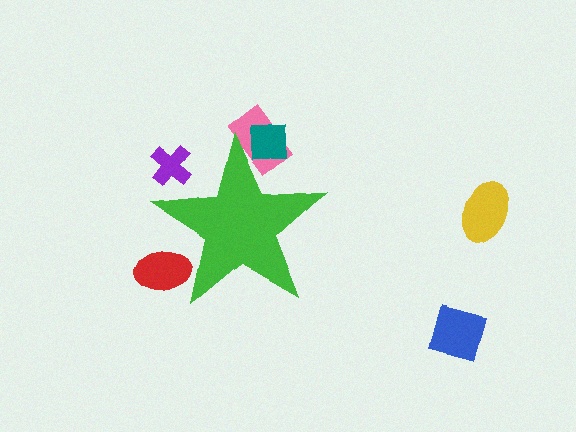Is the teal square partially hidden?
Yes, the teal square is partially hidden behind the green star.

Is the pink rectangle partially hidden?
Yes, the pink rectangle is partially hidden behind the green star.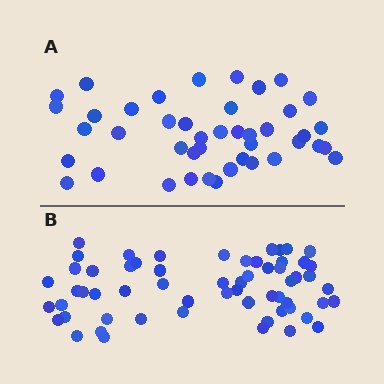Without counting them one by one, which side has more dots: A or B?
Region B (the bottom region) has more dots.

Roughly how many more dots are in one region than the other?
Region B has approximately 15 more dots than region A.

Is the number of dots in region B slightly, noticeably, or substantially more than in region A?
Region B has noticeably more, but not dramatically so. The ratio is roughly 1.4 to 1.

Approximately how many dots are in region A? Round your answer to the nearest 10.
About 40 dots. (The exact count is 43, which rounds to 40.)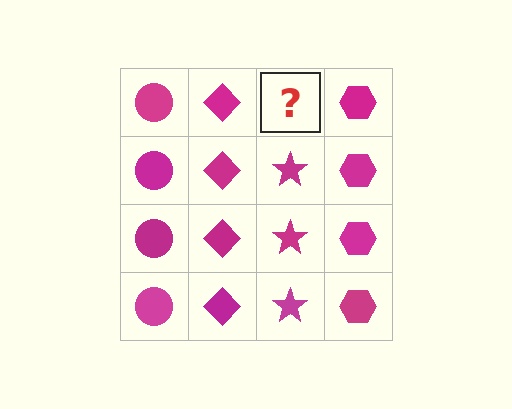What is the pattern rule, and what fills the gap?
The rule is that each column has a consistent shape. The gap should be filled with a magenta star.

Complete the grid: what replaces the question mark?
The question mark should be replaced with a magenta star.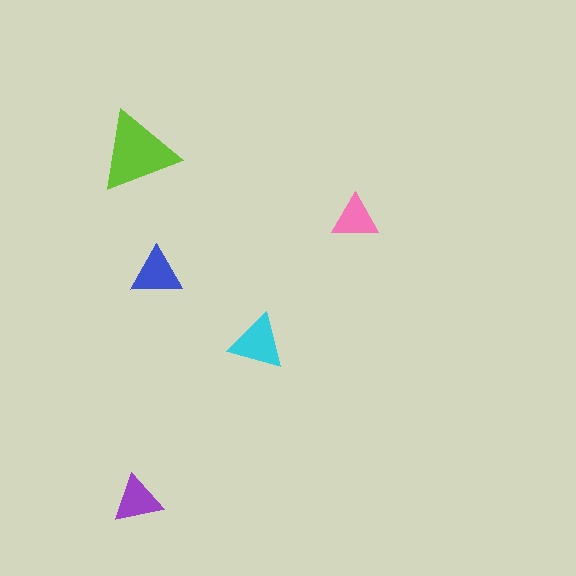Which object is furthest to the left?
The purple triangle is leftmost.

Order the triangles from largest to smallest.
the lime one, the cyan one, the blue one, the purple one, the pink one.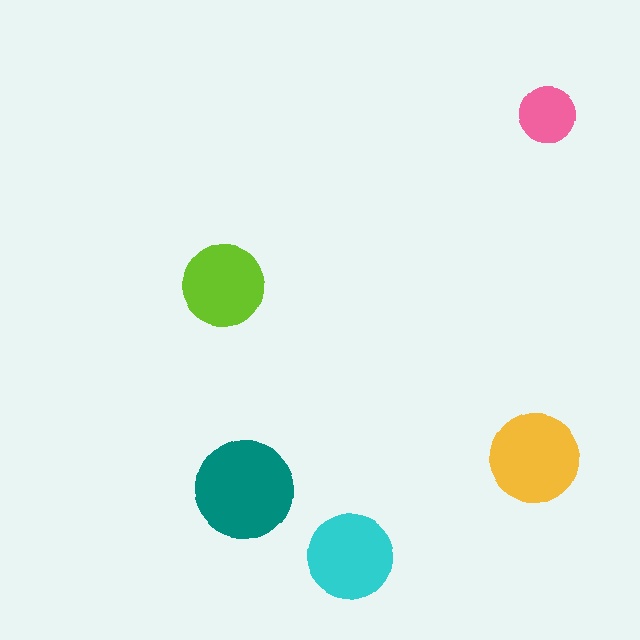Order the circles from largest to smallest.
the teal one, the yellow one, the cyan one, the lime one, the pink one.